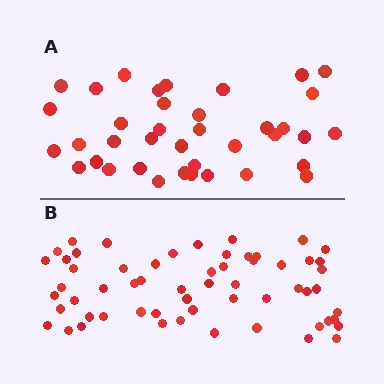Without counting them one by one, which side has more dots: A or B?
Region B (the bottom region) has more dots.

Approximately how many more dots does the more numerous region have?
Region B has approximately 20 more dots than region A.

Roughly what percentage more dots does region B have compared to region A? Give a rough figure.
About 55% more.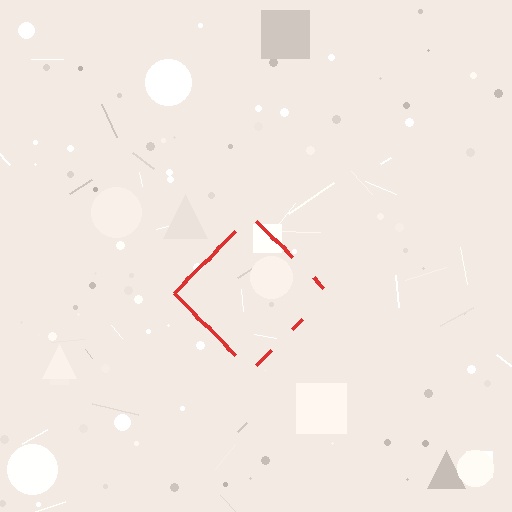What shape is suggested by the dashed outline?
The dashed outline suggests a diamond.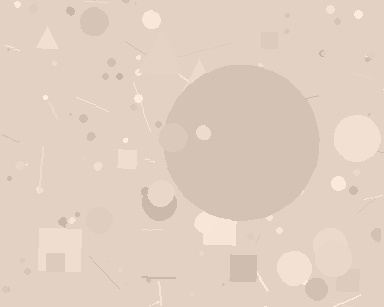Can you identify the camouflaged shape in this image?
The camouflaged shape is a circle.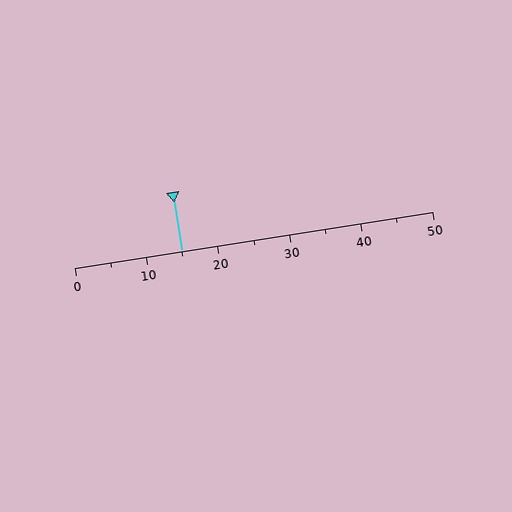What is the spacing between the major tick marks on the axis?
The major ticks are spaced 10 apart.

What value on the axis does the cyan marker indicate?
The marker indicates approximately 15.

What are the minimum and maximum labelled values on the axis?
The axis runs from 0 to 50.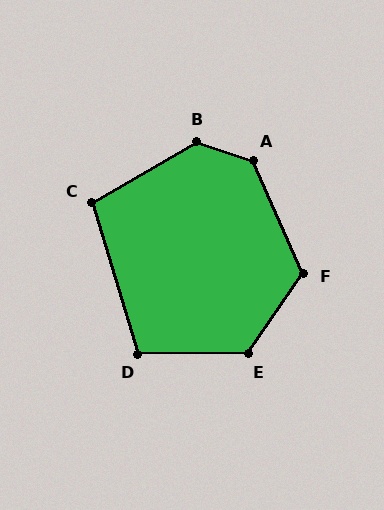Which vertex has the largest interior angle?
B, at approximately 132 degrees.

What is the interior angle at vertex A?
Approximately 131 degrees (obtuse).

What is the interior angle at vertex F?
Approximately 121 degrees (obtuse).